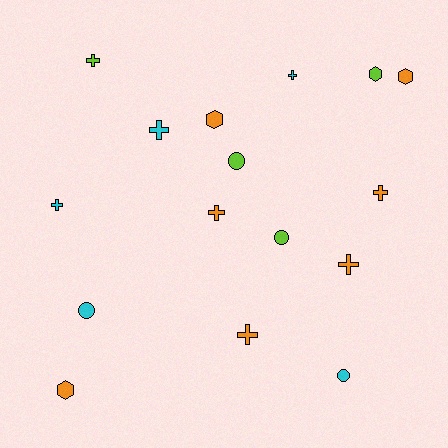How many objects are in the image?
There are 16 objects.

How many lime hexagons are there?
There is 1 lime hexagon.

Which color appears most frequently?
Orange, with 7 objects.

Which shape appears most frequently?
Cross, with 8 objects.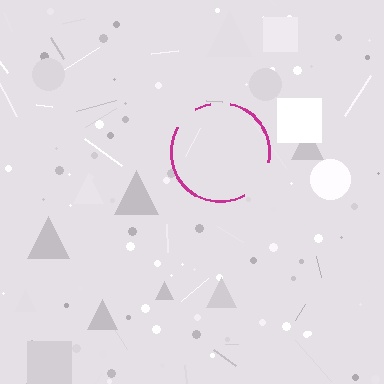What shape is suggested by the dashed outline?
The dashed outline suggests a circle.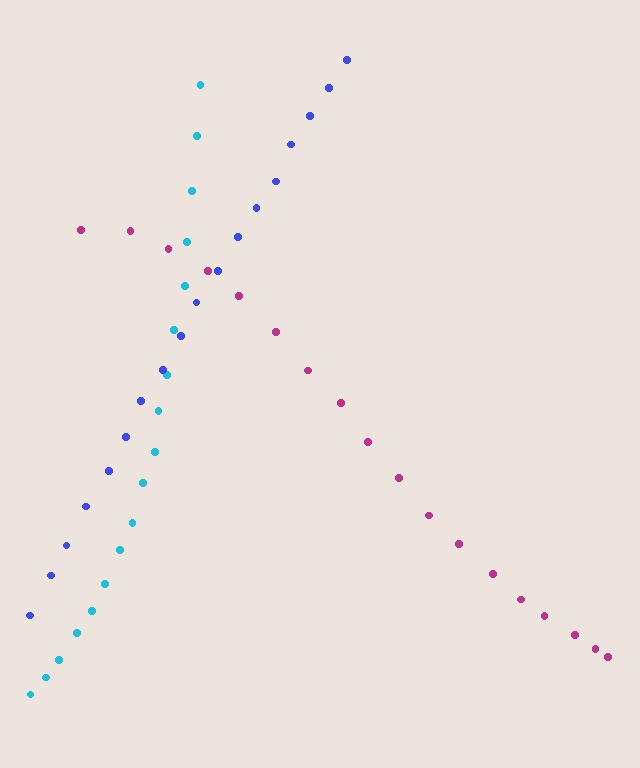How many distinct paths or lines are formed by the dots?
There are 3 distinct paths.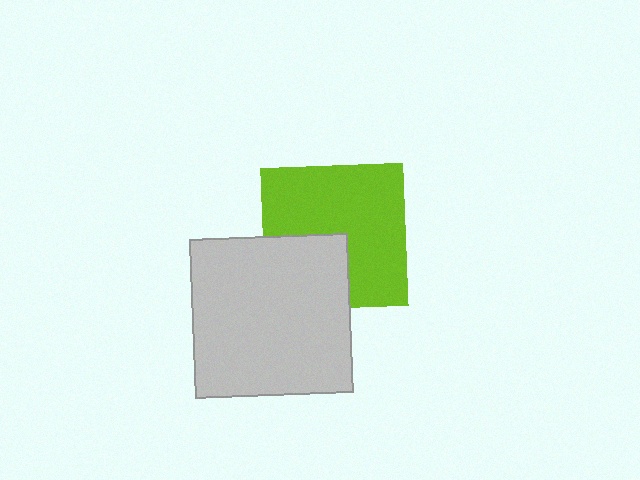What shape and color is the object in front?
The object in front is a light gray square.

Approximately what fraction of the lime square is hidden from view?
Roughly 31% of the lime square is hidden behind the light gray square.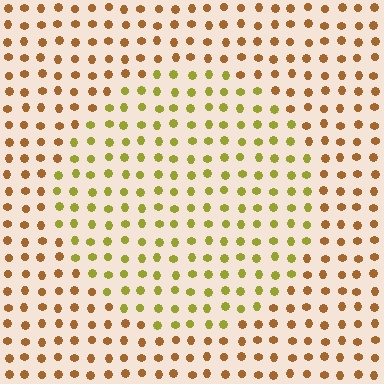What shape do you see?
I see a circle.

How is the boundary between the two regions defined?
The boundary is defined purely by a slight shift in hue (about 38 degrees). Spacing, size, and orientation are identical on both sides.